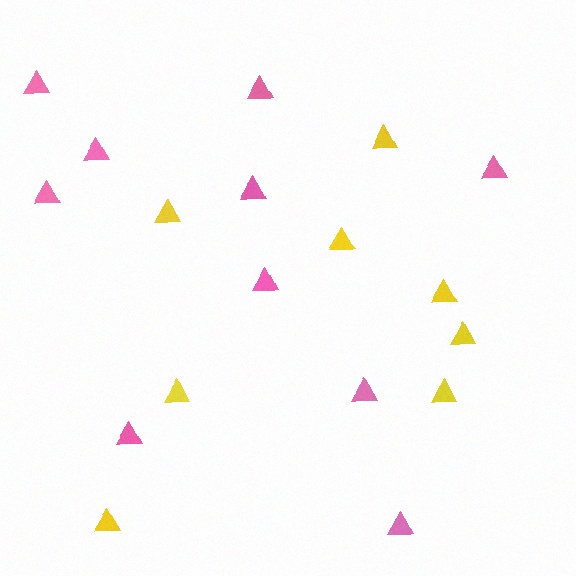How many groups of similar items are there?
There are 2 groups: one group of yellow triangles (8) and one group of pink triangles (10).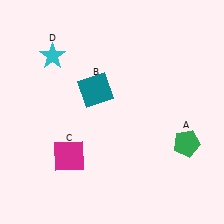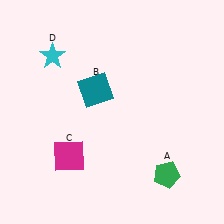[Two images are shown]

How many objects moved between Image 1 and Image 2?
1 object moved between the two images.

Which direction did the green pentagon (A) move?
The green pentagon (A) moved down.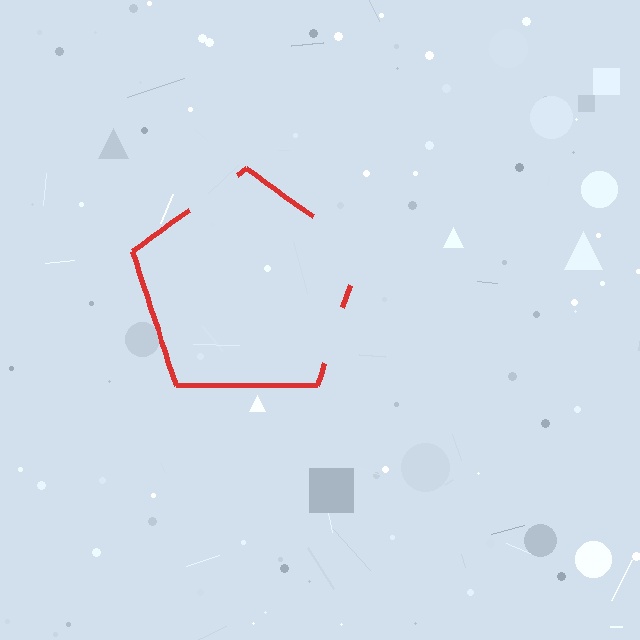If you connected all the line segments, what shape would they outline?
They would outline a pentagon.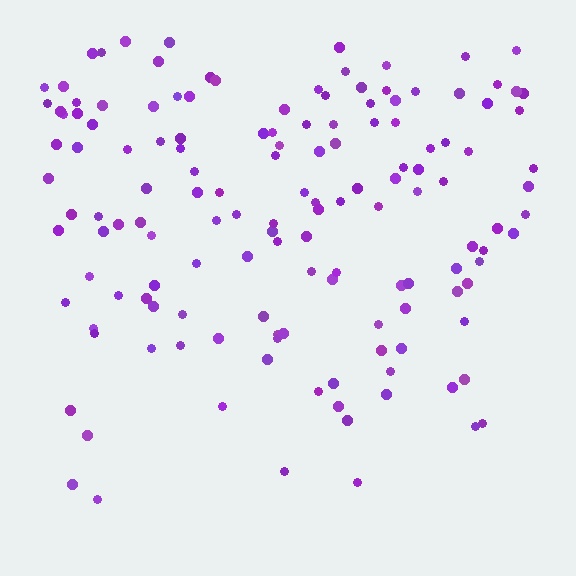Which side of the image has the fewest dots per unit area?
The bottom.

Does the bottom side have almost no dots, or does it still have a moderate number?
Still a moderate number, just noticeably fewer than the top.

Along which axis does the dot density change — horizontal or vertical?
Vertical.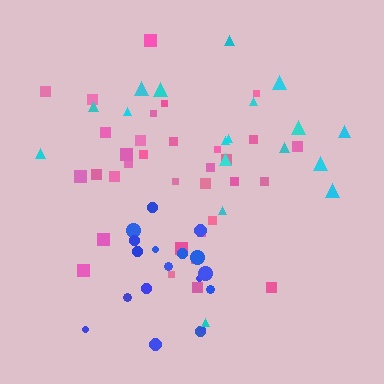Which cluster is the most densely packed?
Pink.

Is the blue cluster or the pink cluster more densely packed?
Pink.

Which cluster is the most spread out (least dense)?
Cyan.